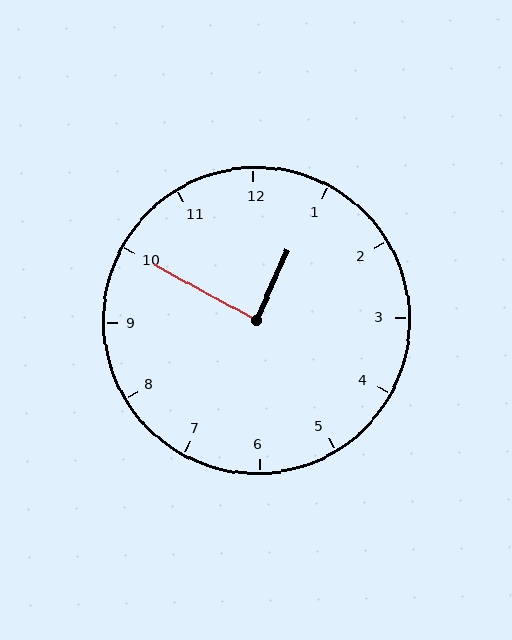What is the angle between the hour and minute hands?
Approximately 85 degrees.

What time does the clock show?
12:50.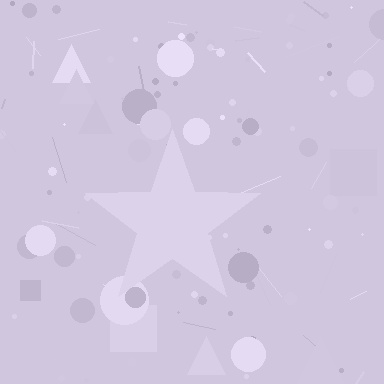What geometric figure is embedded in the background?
A star is embedded in the background.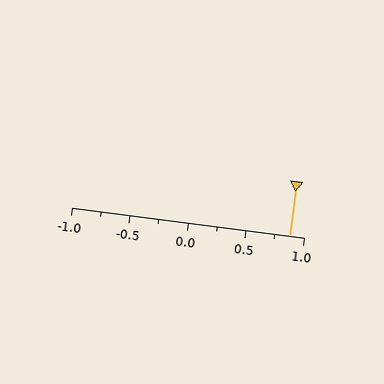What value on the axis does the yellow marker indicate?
The marker indicates approximately 0.88.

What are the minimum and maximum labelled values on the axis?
The axis runs from -1.0 to 1.0.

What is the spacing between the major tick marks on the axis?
The major ticks are spaced 0.5 apart.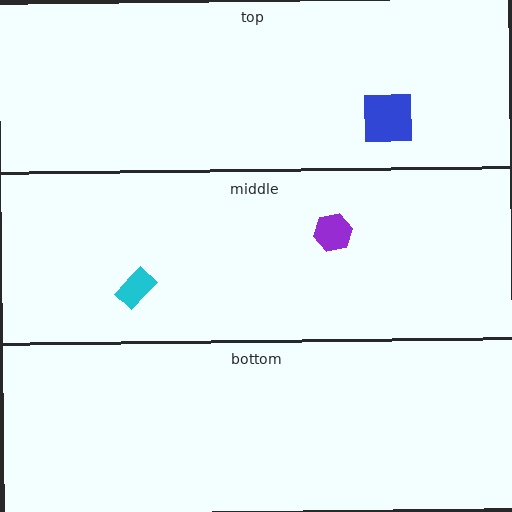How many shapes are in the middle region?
2.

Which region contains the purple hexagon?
The middle region.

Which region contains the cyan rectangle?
The middle region.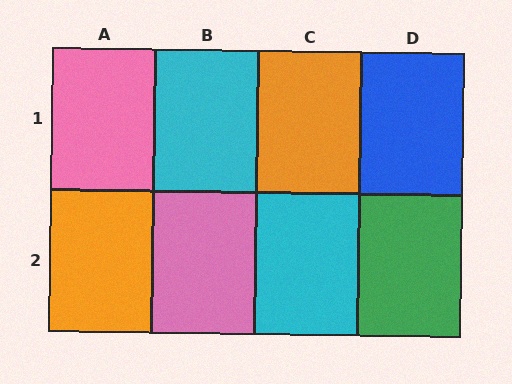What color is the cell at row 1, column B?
Cyan.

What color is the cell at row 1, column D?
Blue.